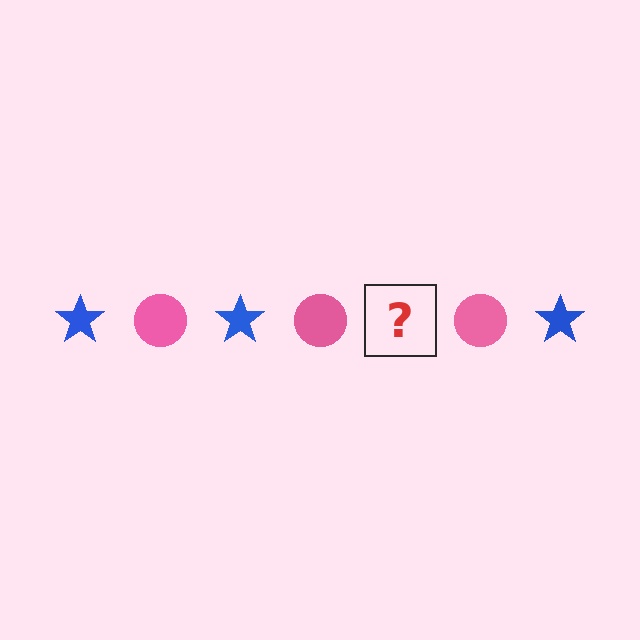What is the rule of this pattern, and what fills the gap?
The rule is that the pattern alternates between blue star and pink circle. The gap should be filled with a blue star.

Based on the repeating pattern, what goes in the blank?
The blank should be a blue star.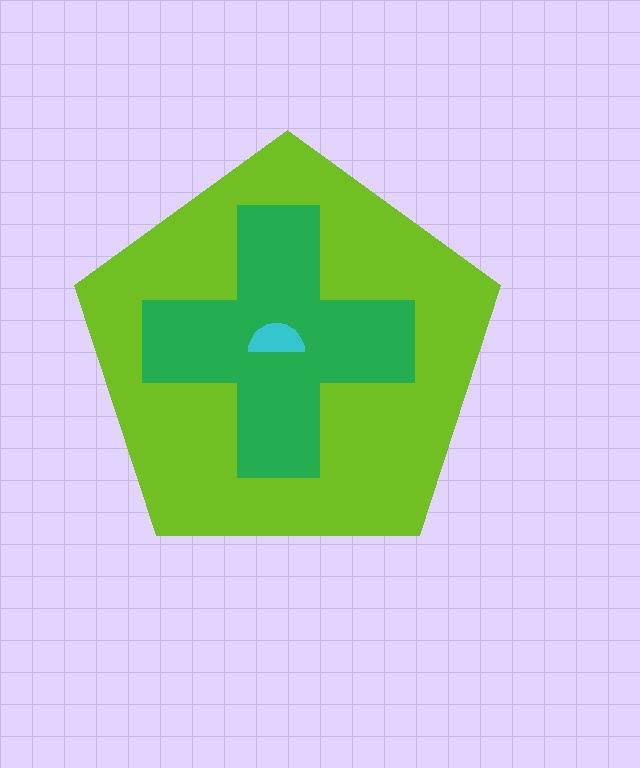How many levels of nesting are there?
3.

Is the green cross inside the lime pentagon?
Yes.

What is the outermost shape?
The lime pentagon.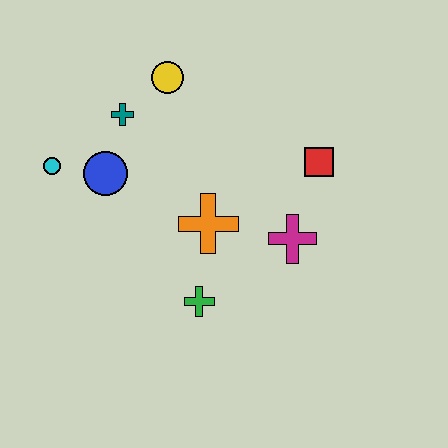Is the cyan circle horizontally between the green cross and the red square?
No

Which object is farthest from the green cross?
The yellow circle is farthest from the green cross.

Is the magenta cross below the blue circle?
Yes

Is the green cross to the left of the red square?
Yes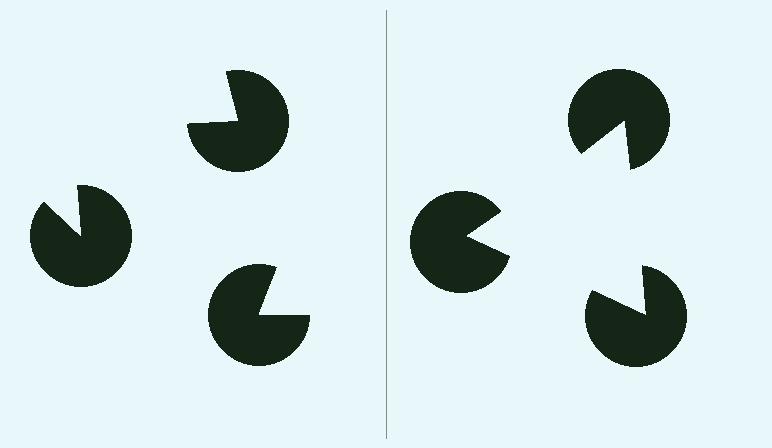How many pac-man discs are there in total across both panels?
6 — 3 on each side.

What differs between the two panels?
The pac-man discs are positioned identically on both sides; only the wedge orientations differ. On the right they align to a triangle; on the left they are misaligned.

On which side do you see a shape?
An illusory triangle appears on the right side. On the left side the wedge cuts are rotated, so no coherent shape forms.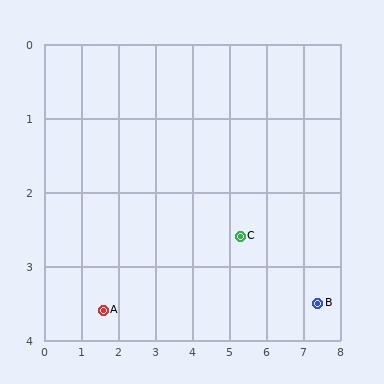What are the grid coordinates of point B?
Point B is at approximately (7.4, 3.5).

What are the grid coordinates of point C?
Point C is at approximately (5.3, 2.6).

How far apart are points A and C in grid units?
Points A and C are about 3.8 grid units apart.